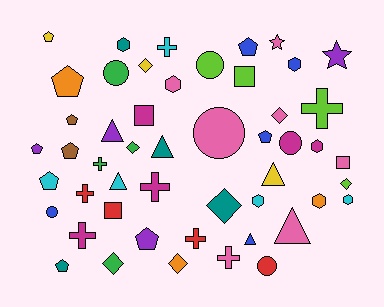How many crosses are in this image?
There are 8 crosses.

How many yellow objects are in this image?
There are 3 yellow objects.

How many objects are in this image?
There are 50 objects.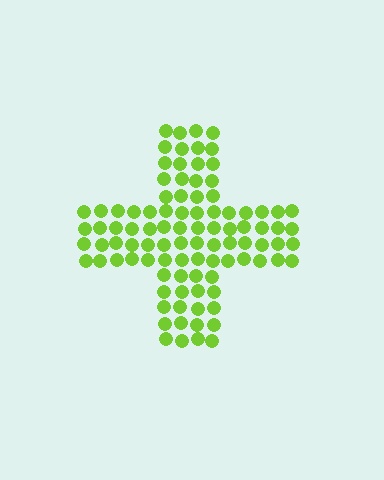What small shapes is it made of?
It is made of small circles.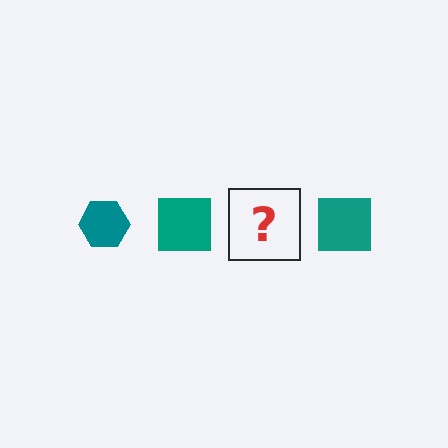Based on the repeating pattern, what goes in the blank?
The blank should be a teal hexagon.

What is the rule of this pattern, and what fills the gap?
The rule is that the pattern cycles through hexagon, square shapes in teal. The gap should be filled with a teal hexagon.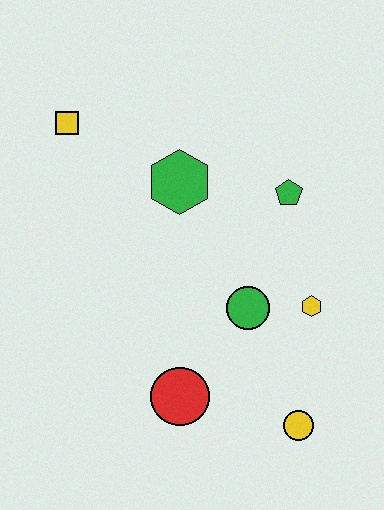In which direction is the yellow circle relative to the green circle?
The yellow circle is below the green circle.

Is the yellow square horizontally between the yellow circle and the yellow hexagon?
No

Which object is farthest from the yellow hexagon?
The yellow square is farthest from the yellow hexagon.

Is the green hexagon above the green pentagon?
Yes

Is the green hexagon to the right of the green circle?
No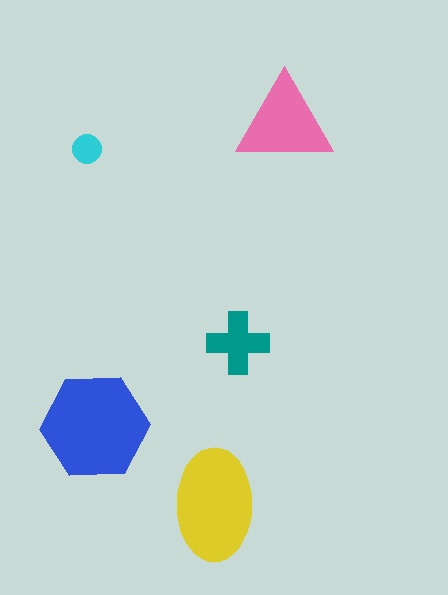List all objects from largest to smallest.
The blue hexagon, the yellow ellipse, the pink triangle, the teal cross, the cyan circle.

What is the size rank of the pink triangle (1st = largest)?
3rd.